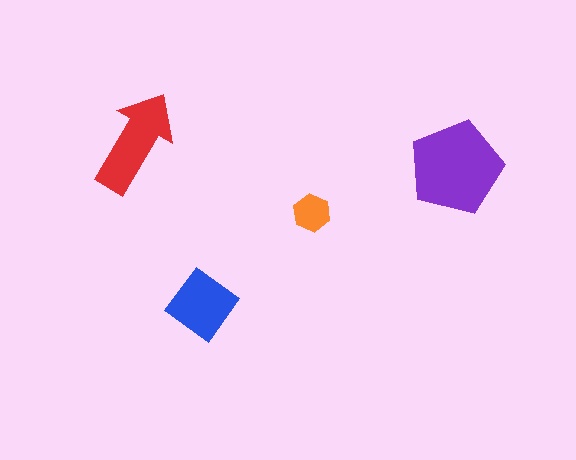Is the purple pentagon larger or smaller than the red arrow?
Larger.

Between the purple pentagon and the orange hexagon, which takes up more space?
The purple pentagon.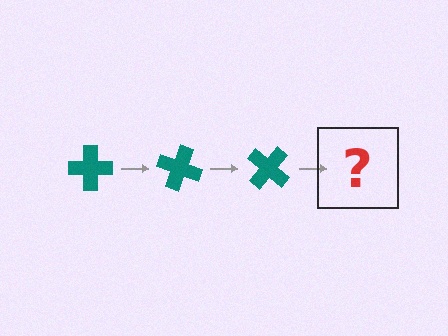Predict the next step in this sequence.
The next step is a teal cross rotated 60 degrees.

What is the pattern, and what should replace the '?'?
The pattern is that the cross rotates 20 degrees each step. The '?' should be a teal cross rotated 60 degrees.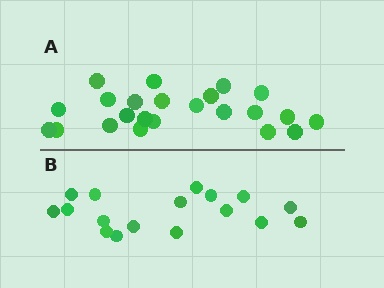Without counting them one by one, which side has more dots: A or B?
Region A (the top region) has more dots.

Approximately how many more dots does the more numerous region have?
Region A has about 6 more dots than region B.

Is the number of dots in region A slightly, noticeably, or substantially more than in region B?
Region A has noticeably more, but not dramatically so. The ratio is roughly 1.4 to 1.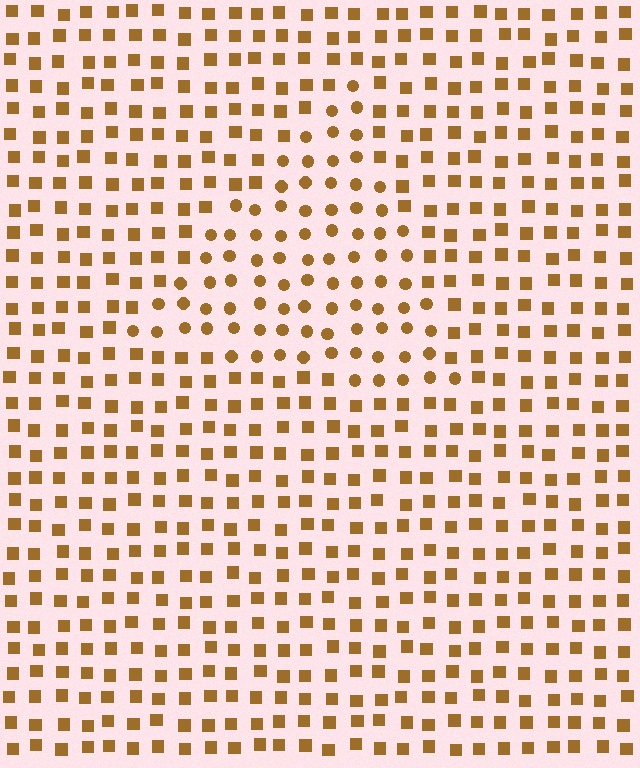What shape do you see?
I see a triangle.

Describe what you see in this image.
The image is filled with small brown elements arranged in a uniform grid. A triangle-shaped region contains circles, while the surrounding area contains squares. The boundary is defined purely by the change in element shape.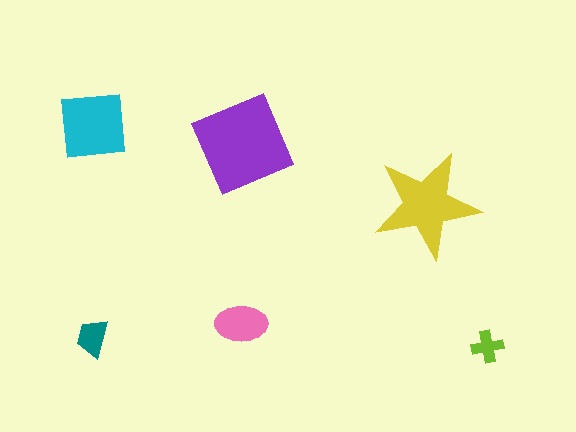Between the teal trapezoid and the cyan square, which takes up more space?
The cyan square.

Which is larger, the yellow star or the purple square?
The purple square.